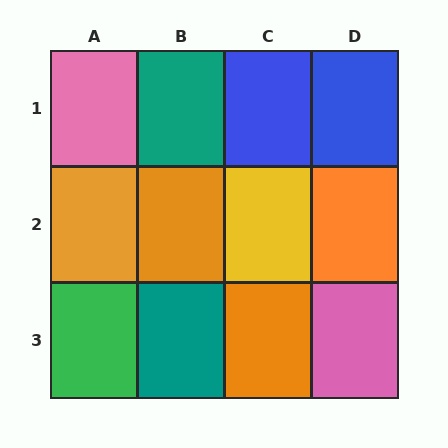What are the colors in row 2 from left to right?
Orange, orange, yellow, orange.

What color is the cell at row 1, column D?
Blue.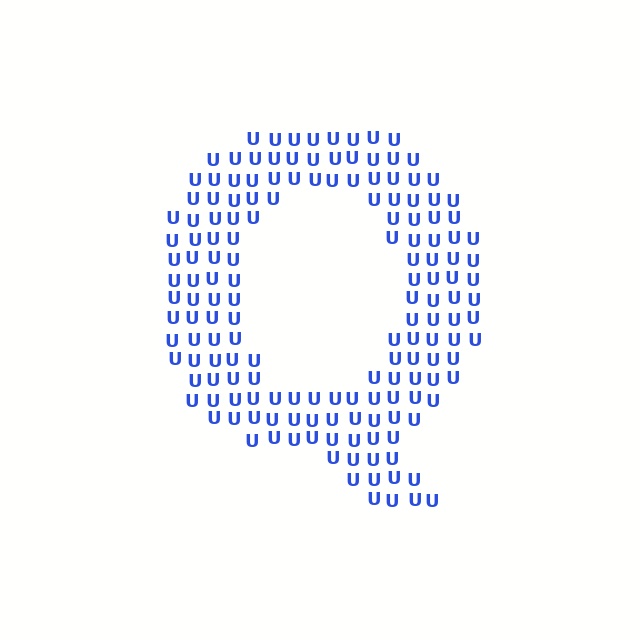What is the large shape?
The large shape is the letter Q.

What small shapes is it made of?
It is made of small letter U's.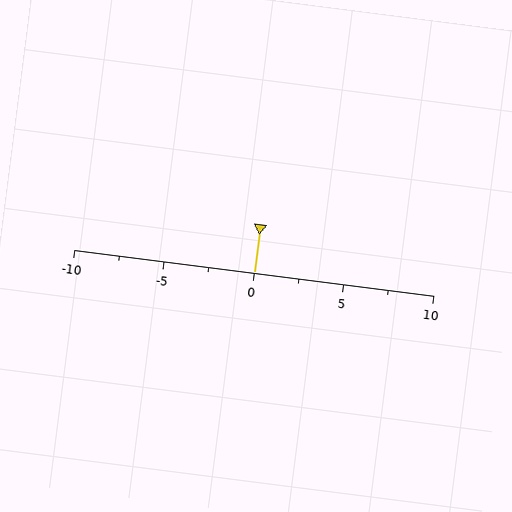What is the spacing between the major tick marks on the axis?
The major ticks are spaced 5 apart.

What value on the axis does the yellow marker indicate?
The marker indicates approximately 0.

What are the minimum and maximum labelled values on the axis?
The axis runs from -10 to 10.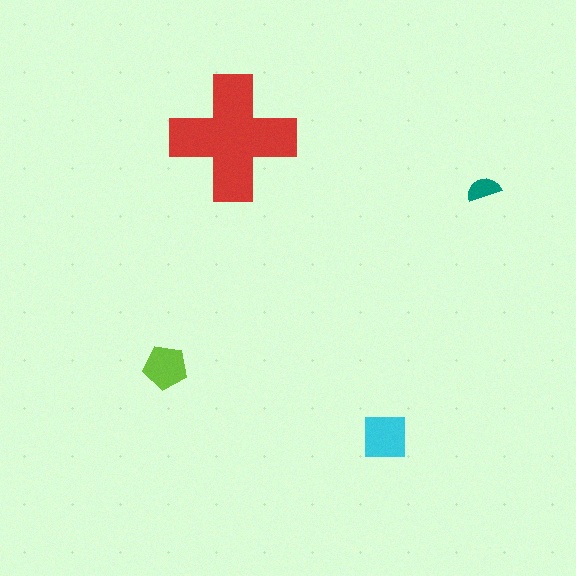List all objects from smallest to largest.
The teal semicircle, the lime pentagon, the cyan square, the red cross.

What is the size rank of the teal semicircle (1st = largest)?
4th.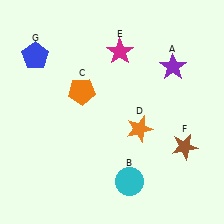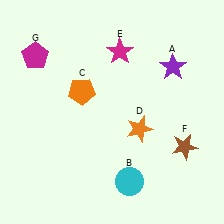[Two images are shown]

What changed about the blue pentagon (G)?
In Image 1, G is blue. In Image 2, it changed to magenta.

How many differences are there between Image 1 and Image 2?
There is 1 difference between the two images.